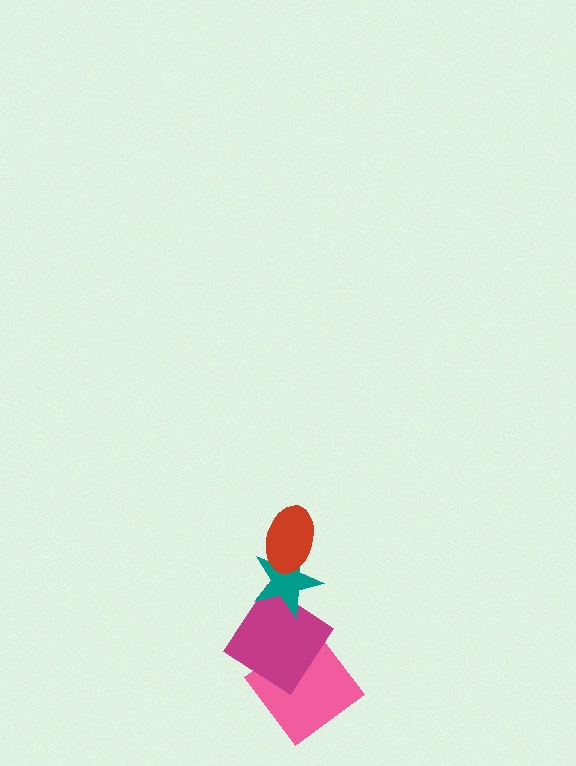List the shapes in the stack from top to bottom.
From top to bottom: the red ellipse, the teal star, the magenta diamond, the pink diamond.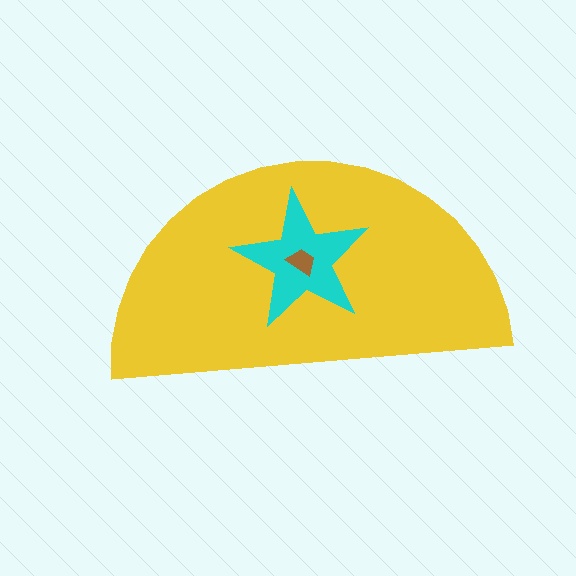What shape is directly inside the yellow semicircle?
The cyan star.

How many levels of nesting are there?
3.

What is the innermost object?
The brown trapezoid.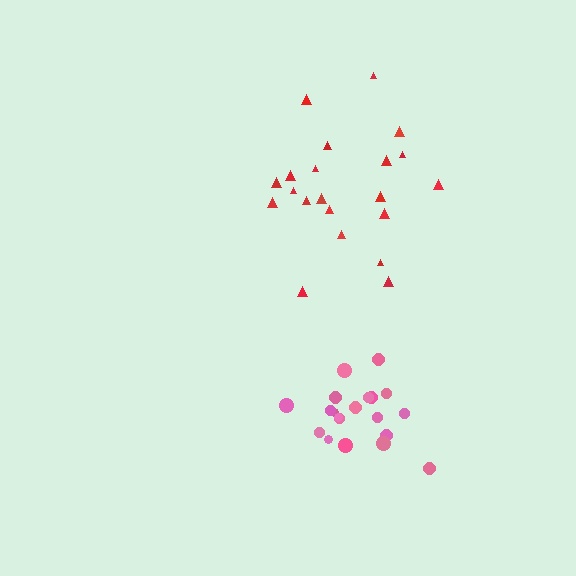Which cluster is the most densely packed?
Pink.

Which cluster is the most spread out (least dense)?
Red.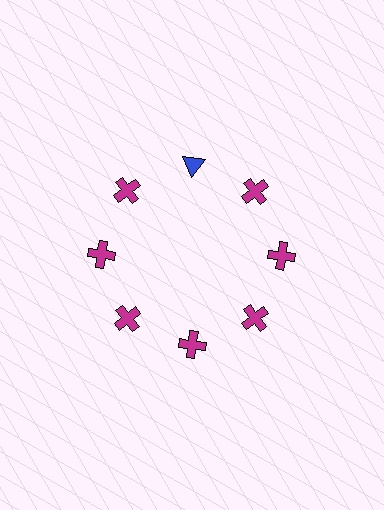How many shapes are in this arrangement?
There are 8 shapes arranged in a ring pattern.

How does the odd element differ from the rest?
It differs in both color (blue instead of magenta) and shape (triangle instead of cross).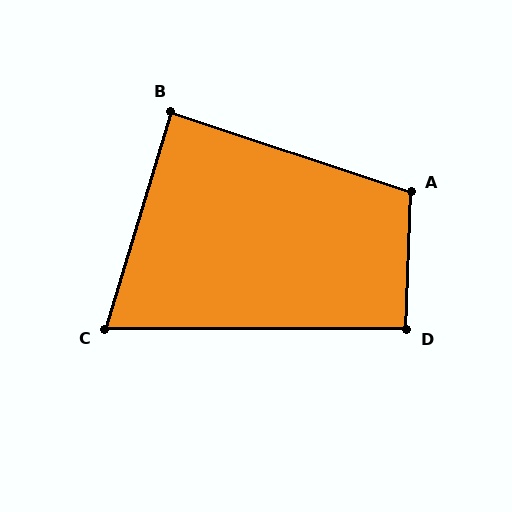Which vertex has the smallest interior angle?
C, at approximately 73 degrees.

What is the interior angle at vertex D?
Approximately 92 degrees (approximately right).